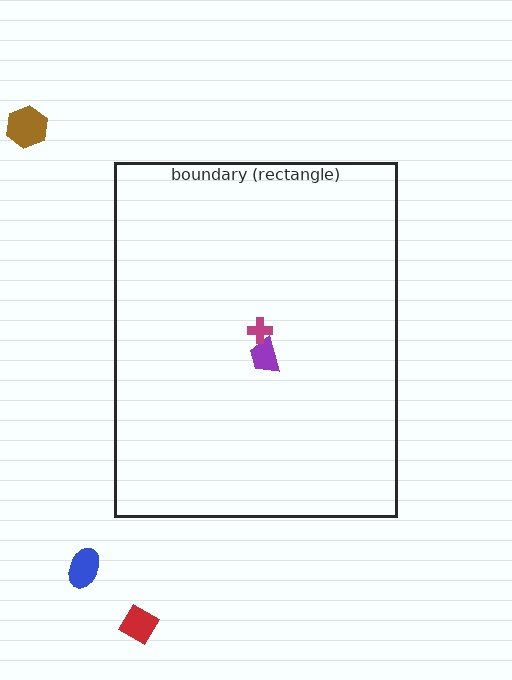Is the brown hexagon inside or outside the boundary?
Outside.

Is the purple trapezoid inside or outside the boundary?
Inside.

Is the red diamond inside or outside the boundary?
Outside.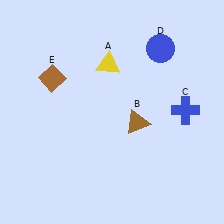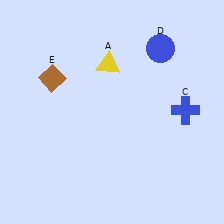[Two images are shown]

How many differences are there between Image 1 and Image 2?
There is 1 difference between the two images.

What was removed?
The brown triangle (B) was removed in Image 2.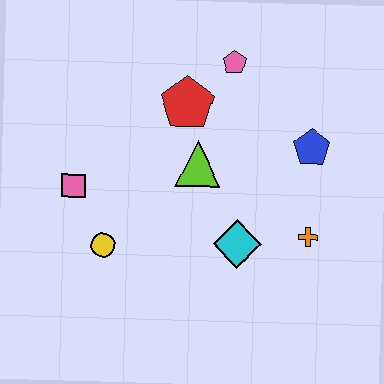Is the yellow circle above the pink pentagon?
No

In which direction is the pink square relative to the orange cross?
The pink square is to the left of the orange cross.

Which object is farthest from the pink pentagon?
The yellow circle is farthest from the pink pentagon.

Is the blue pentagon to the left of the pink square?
No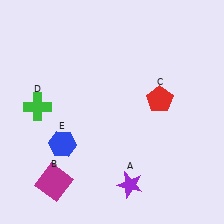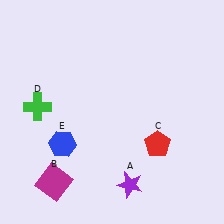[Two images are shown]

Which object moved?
The red pentagon (C) moved down.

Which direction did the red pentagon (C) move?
The red pentagon (C) moved down.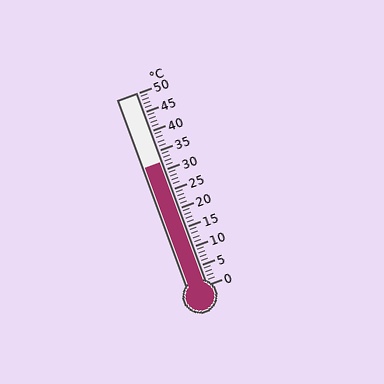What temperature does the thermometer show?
The thermometer shows approximately 32°C.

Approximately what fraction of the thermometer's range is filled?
The thermometer is filled to approximately 65% of its range.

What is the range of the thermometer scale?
The thermometer scale ranges from 0°C to 50°C.